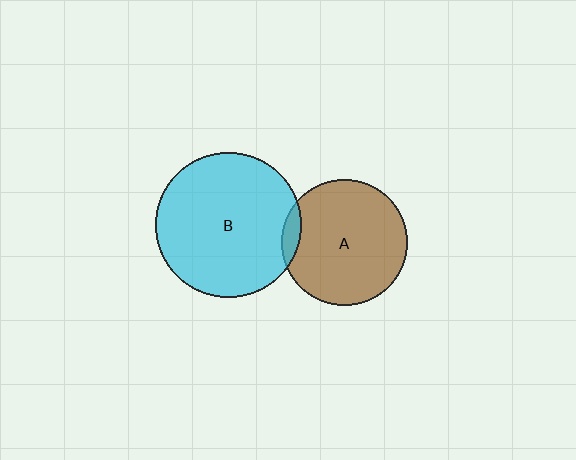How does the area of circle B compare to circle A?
Approximately 1.3 times.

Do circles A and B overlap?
Yes.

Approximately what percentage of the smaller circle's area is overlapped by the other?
Approximately 5%.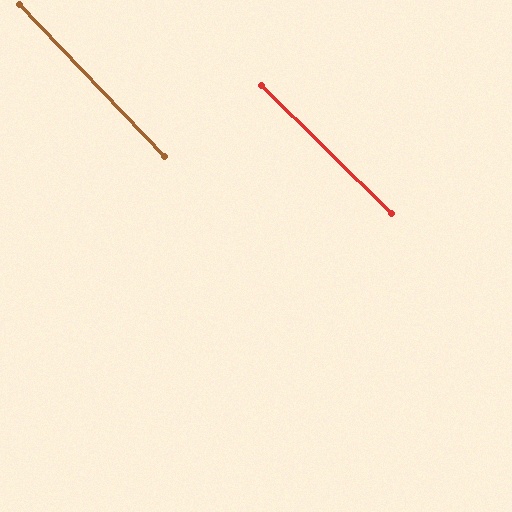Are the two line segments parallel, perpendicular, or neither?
Parallel — their directions differ by only 1.9°.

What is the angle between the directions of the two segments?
Approximately 2 degrees.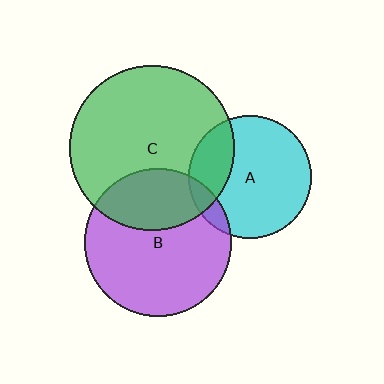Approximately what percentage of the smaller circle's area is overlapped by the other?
Approximately 25%.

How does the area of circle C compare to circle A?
Approximately 1.8 times.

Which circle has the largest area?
Circle C (green).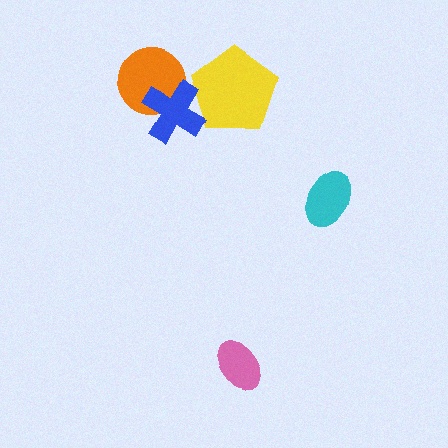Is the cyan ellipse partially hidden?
No, no other shape covers it.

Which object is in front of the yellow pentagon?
The blue cross is in front of the yellow pentagon.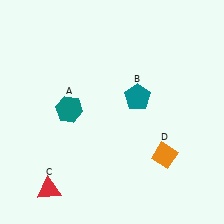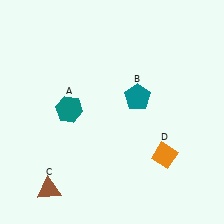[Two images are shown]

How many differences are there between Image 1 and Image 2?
There is 1 difference between the two images.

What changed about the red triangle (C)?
In Image 1, C is red. In Image 2, it changed to brown.